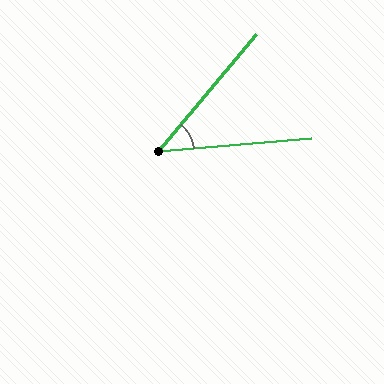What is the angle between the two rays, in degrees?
Approximately 45 degrees.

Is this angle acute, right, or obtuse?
It is acute.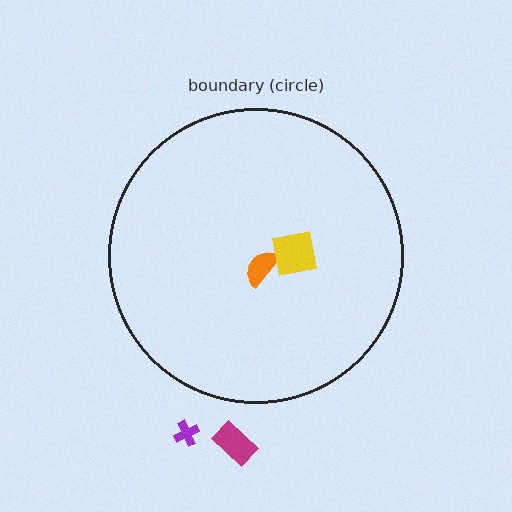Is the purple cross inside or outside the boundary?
Outside.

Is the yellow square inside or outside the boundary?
Inside.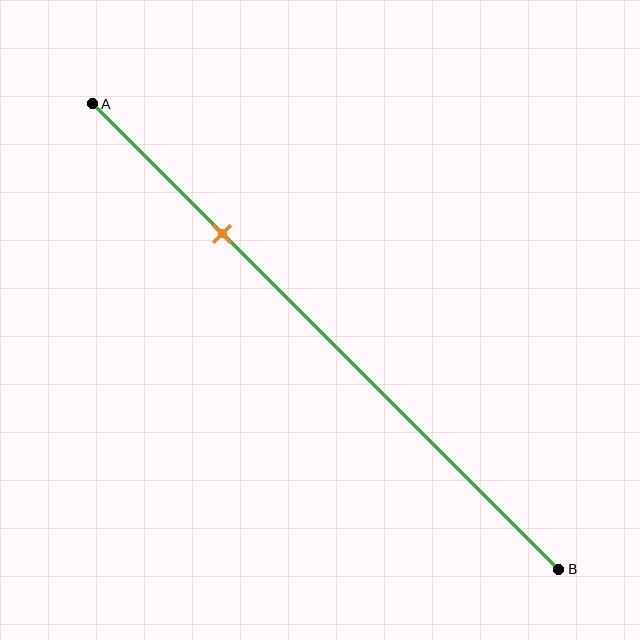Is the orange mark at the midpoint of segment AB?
No, the mark is at about 30% from A, not at the 50% midpoint.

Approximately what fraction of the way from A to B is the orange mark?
The orange mark is approximately 30% of the way from A to B.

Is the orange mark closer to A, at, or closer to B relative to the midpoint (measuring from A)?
The orange mark is closer to point A than the midpoint of segment AB.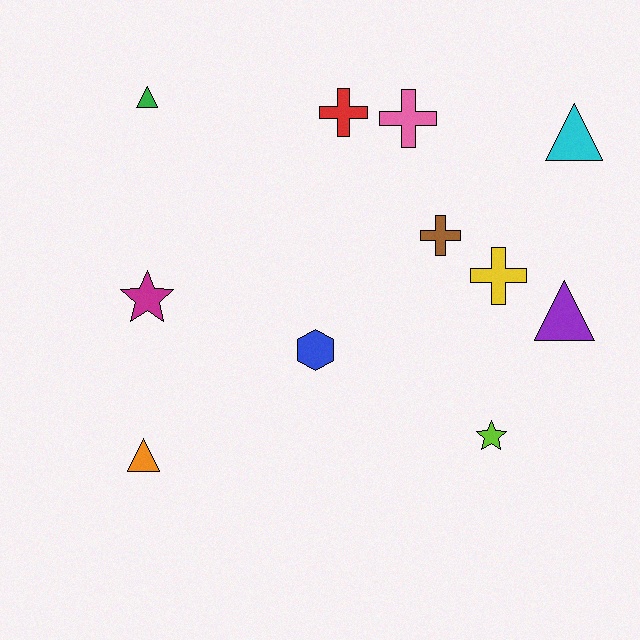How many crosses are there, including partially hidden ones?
There are 4 crosses.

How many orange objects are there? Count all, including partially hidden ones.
There is 1 orange object.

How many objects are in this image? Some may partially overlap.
There are 11 objects.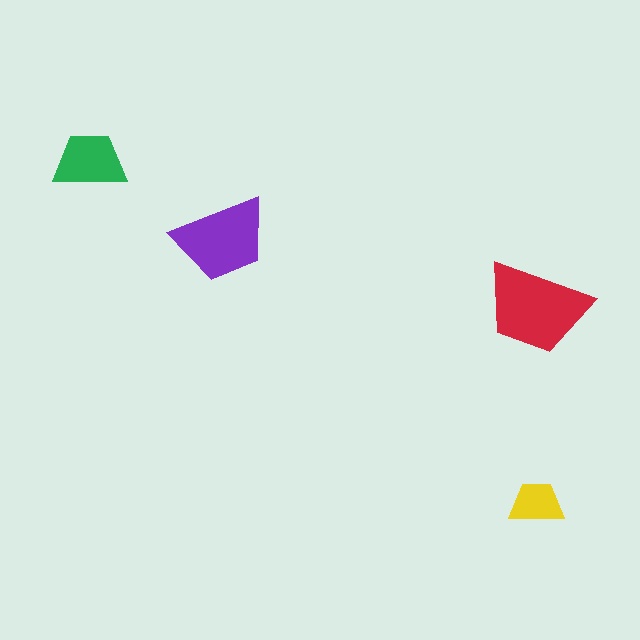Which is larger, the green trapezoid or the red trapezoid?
The red one.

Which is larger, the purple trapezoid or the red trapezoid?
The red one.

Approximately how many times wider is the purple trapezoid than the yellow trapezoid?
About 2 times wider.